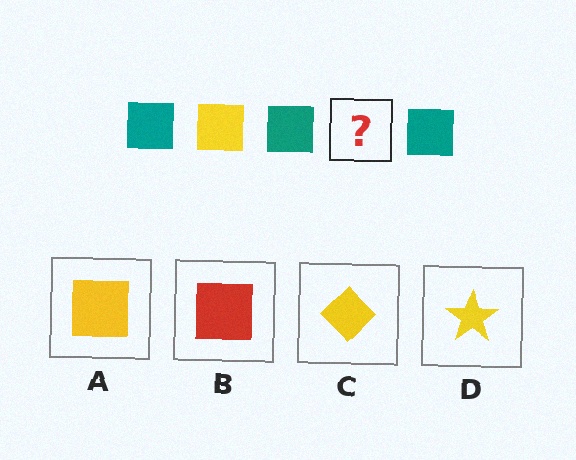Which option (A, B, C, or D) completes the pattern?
A.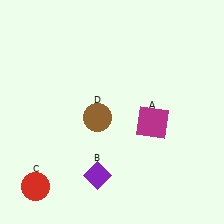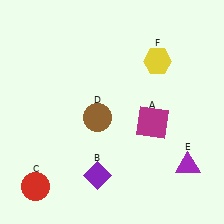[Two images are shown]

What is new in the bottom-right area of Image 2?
A purple triangle (E) was added in the bottom-right area of Image 2.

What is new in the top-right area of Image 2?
A yellow hexagon (F) was added in the top-right area of Image 2.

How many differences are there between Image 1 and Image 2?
There are 2 differences between the two images.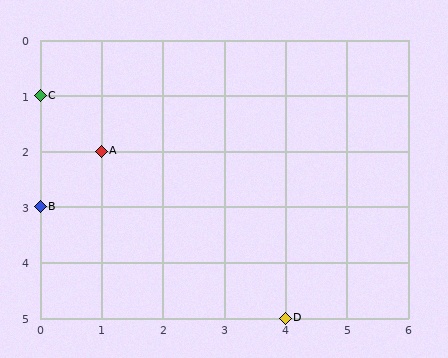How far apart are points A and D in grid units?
Points A and D are 3 columns and 3 rows apart (about 4.2 grid units diagonally).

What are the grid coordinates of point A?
Point A is at grid coordinates (1, 2).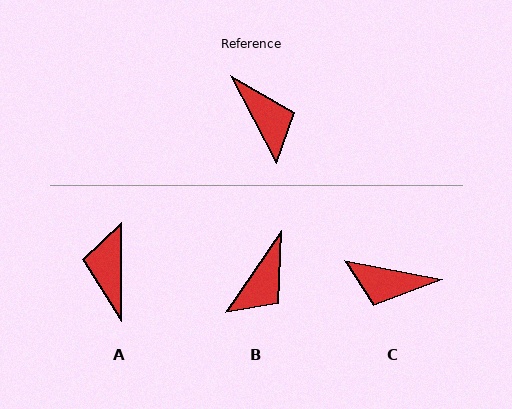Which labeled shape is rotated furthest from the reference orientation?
A, about 152 degrees away.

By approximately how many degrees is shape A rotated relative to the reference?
Approximately 152 degrees counter-clockwise.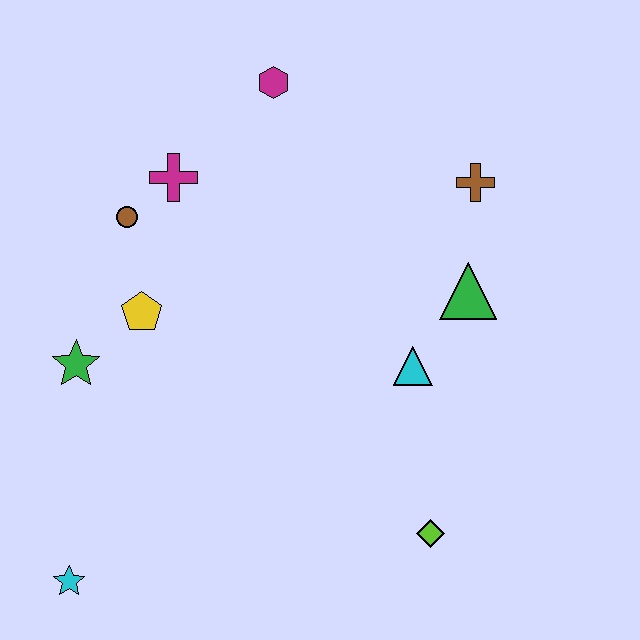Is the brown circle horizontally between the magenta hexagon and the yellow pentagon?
No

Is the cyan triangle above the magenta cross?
No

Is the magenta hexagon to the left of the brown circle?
No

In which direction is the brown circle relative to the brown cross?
The brown circle is to the left of the brown cross.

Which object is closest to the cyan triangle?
The green triangle is closest to the cyan triangle.